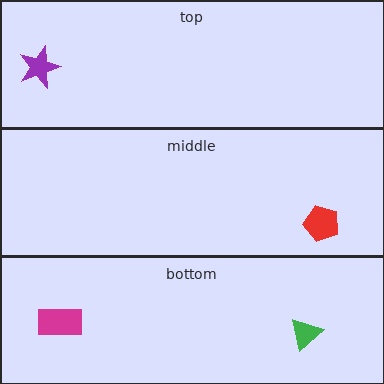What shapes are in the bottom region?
The magenta rectangle, the green triangle.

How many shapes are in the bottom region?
2.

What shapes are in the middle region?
The red pentagon.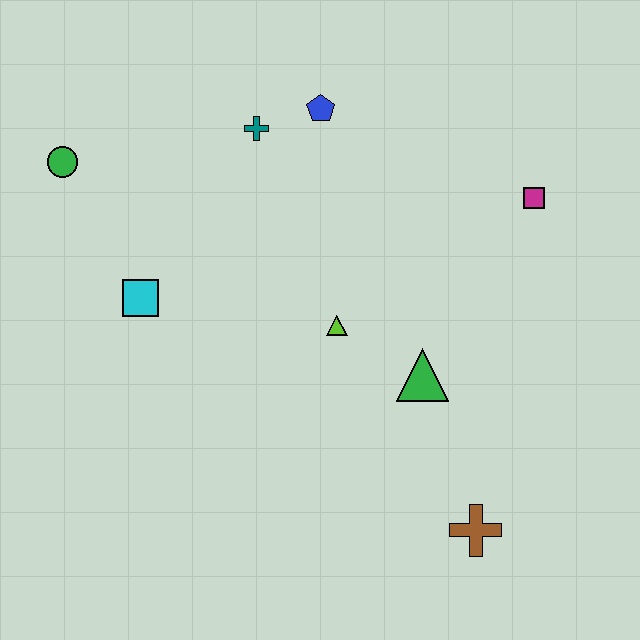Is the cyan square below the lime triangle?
No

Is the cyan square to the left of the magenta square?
Yes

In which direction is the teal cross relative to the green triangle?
The teal cross is above the green triangle.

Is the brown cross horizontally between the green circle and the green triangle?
No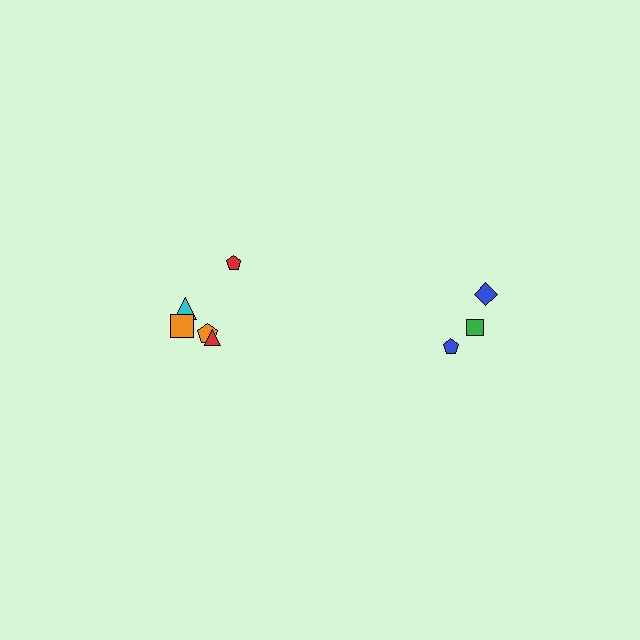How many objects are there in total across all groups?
There are 8 objects.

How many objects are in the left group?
There are 5 objects.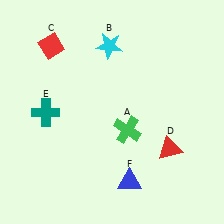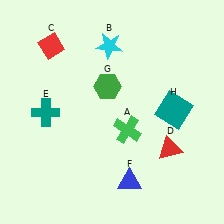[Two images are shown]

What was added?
A green hexagon (G), a teal square (H) were added in Image 2.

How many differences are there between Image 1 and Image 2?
There are 2 differences between the two images.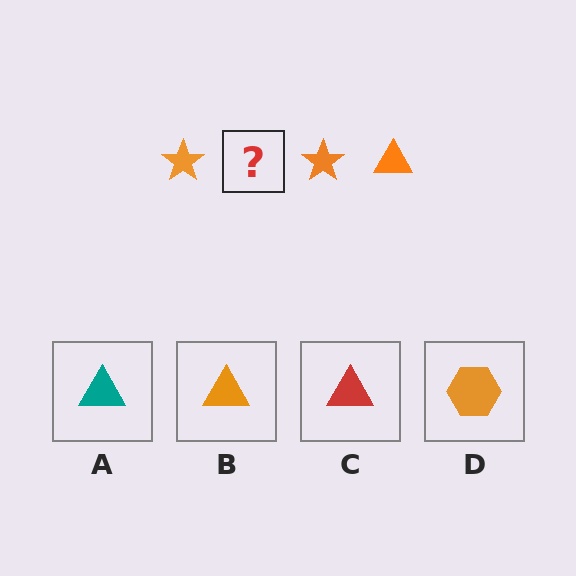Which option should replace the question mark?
Option B.